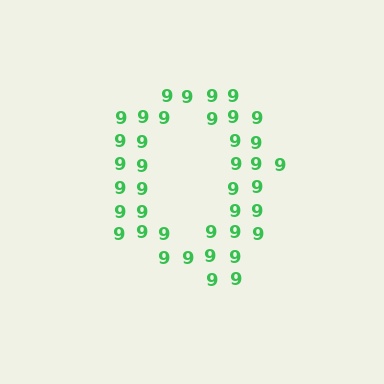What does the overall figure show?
The overall figure shows the letter Q.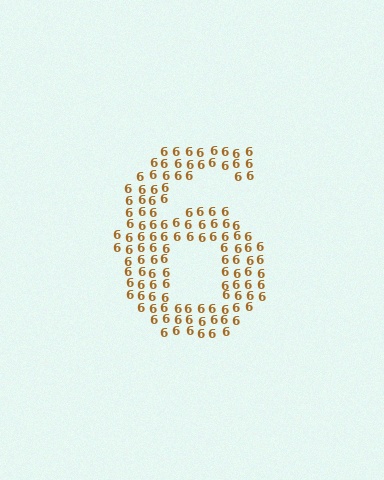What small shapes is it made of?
It is made of small digit 6's.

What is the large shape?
The large shape is the digit 6.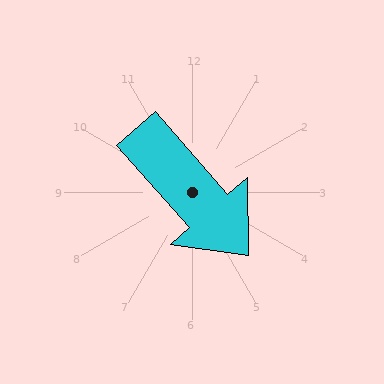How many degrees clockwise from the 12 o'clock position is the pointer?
Approximately 139 degrees.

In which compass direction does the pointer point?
Southeast.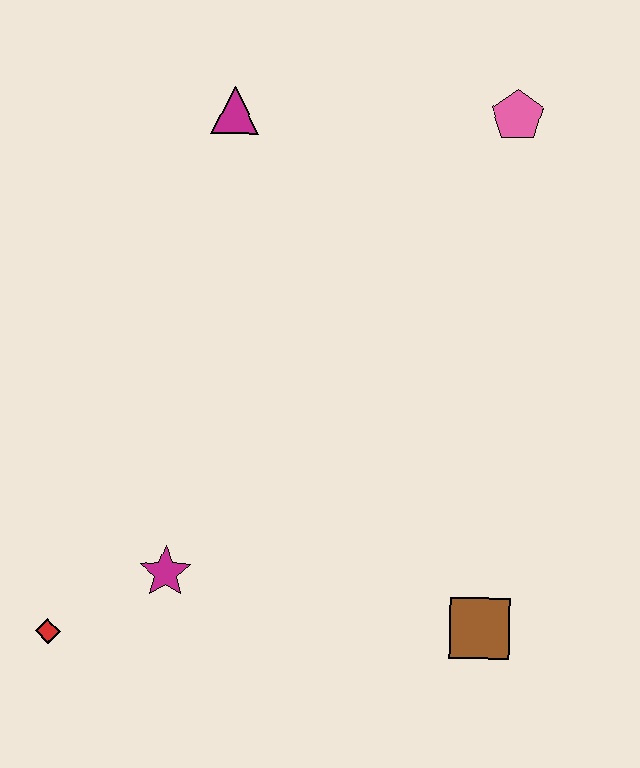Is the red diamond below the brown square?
Yes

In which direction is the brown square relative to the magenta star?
The brown square is to the right of the magenta star.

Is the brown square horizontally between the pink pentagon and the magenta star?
Yes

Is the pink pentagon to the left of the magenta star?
No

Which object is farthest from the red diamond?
The pink pentagon is farthest from the red diamond.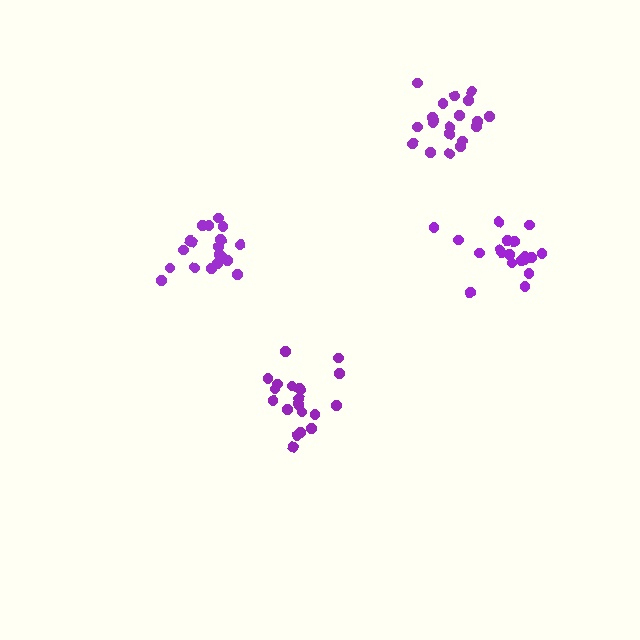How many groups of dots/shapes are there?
There are 4 groups.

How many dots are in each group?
Group 1: 20 dots, Group 2: 20 dots, Group 3: 19 dots, Group 4: 20 dots (79 total).